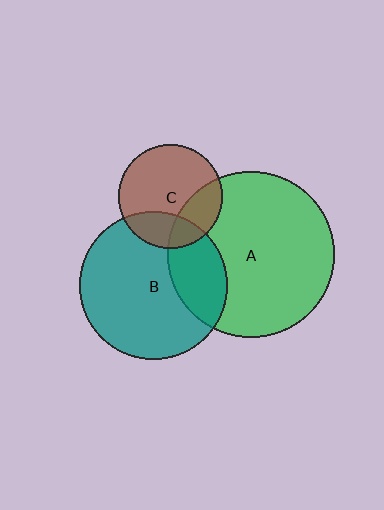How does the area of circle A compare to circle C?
Approximately 2.6 times.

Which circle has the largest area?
Circle A (green).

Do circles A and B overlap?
Yes.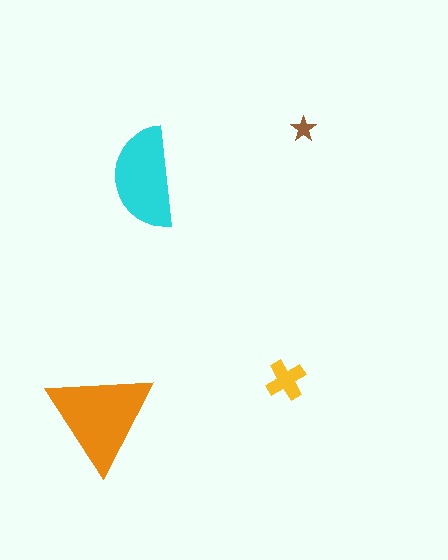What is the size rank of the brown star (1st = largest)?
4th.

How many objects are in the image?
There are 4 objects in the image.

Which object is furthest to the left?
The orange triangle is leftmost.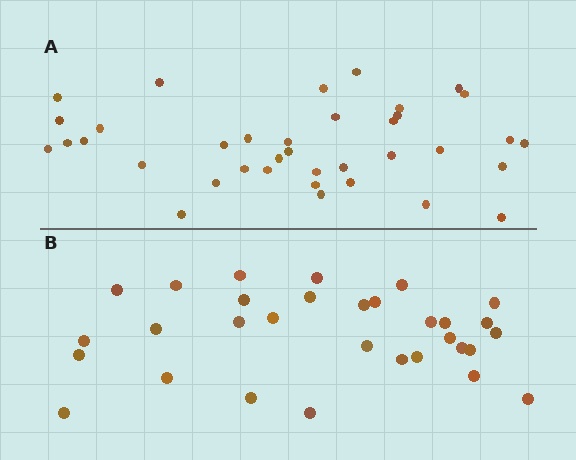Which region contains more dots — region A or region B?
Region A (the top region) has more dots.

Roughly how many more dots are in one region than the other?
Region A has about 6 more dots than region B.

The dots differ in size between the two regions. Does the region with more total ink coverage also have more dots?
No. Region B has more total ink coverage because its dots are larger, but region A actually contains more individual dots. Total area can be misleading — the number of items is what matters here.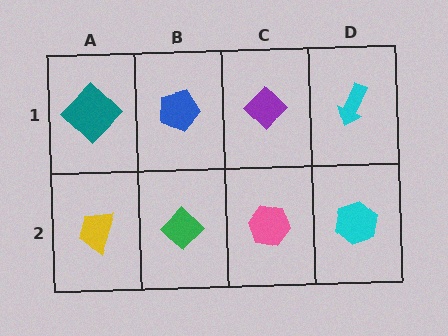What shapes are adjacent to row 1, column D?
A cyan hexagon (row 2, column D), a purple diamond (row 1, column C).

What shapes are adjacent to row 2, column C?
A purple diamond (row 1, column C), a green diamond (row 2, column B), a cyan hexagon (row 2, column D).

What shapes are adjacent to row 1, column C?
A pink hexagon (row 2, column C), a blue pentagon (row 1, column B), a cyan arrow (row 1, column D).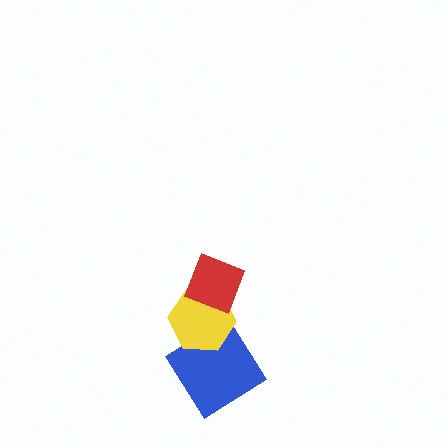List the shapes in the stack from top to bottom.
From top to bottom: the red diamond, the yellow hexagon, the blue diamond.